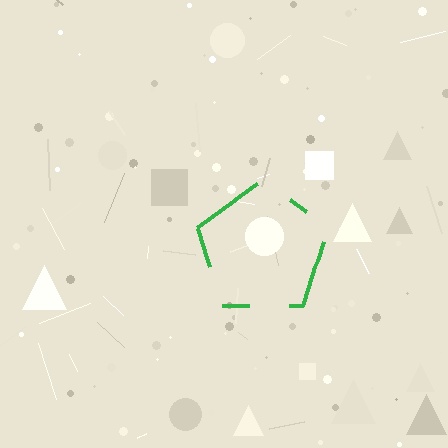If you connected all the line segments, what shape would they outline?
They would outline a pentagon.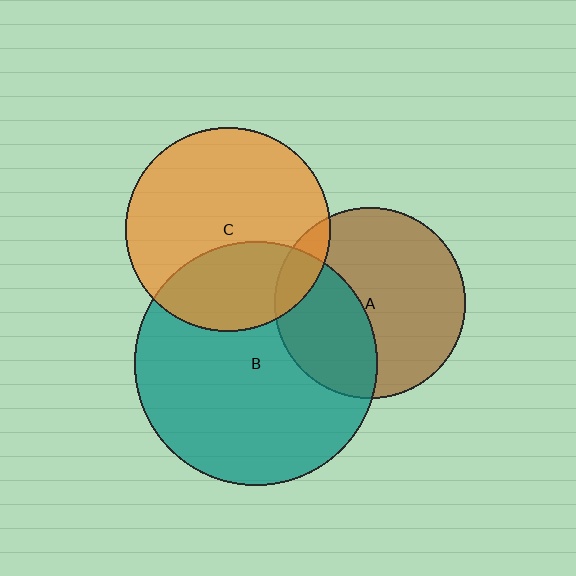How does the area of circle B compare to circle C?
Approximately 1.4 times.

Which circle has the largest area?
Circle B (teal).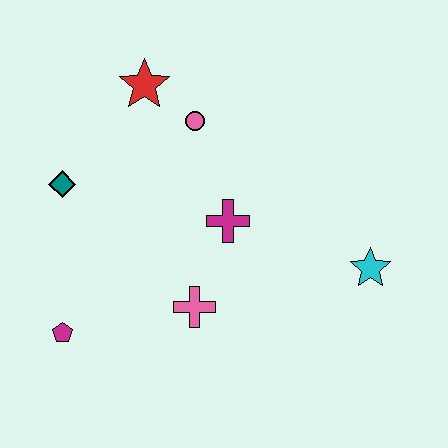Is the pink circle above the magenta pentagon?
Yes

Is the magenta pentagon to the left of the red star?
Yes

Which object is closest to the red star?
The pink circle is closest to the red star.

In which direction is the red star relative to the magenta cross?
The red star is above the magenta cross.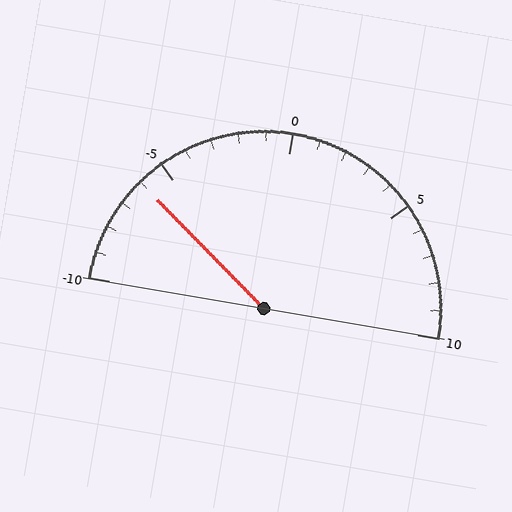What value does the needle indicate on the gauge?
The needle indicates approximately -6.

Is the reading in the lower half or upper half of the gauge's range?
The reading is in the lower half of the range (-10 to 10).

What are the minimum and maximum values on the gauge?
The gauge ranges from -10 to 10.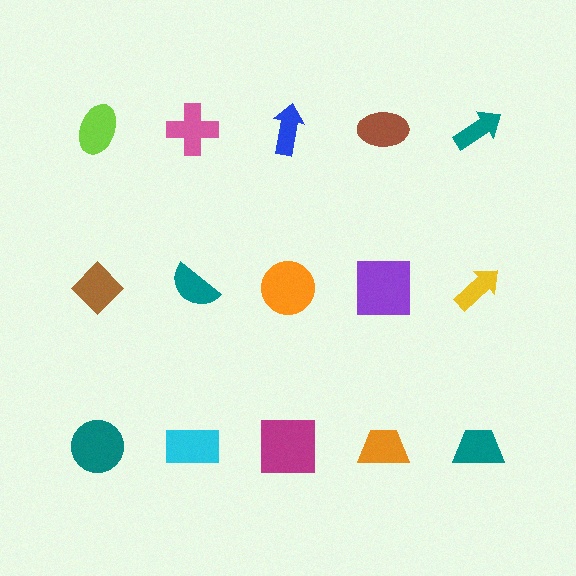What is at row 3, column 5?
A teal trapezoid.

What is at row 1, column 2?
A pink cross.